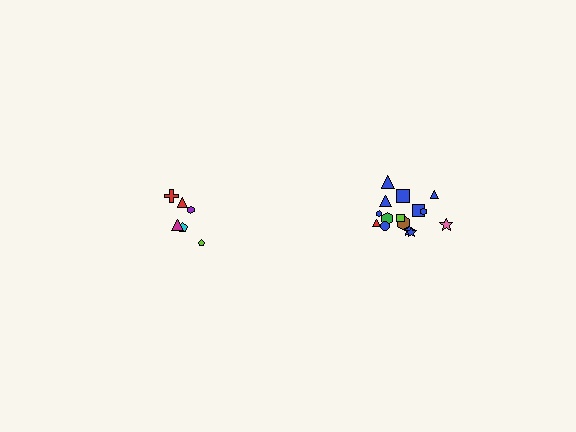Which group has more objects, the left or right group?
The right group.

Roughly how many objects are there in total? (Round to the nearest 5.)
Roughly 20 objects in total.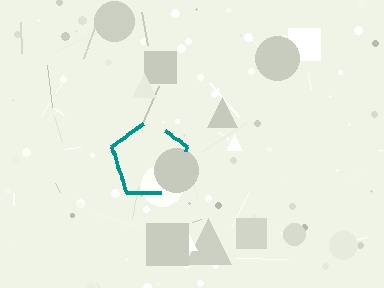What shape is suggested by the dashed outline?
The dashed outline suggests a pentagon.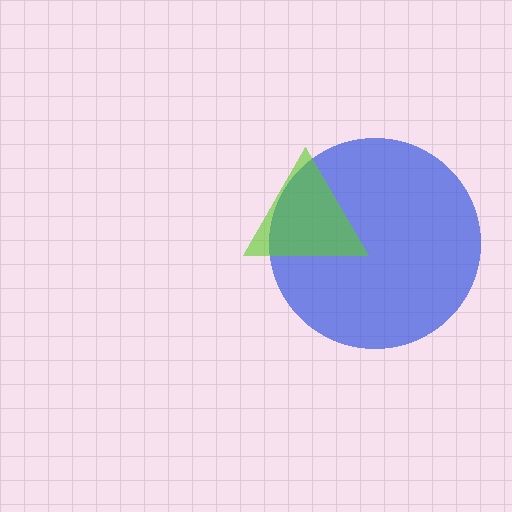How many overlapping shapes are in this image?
There are 2 overlapping shapes in the image.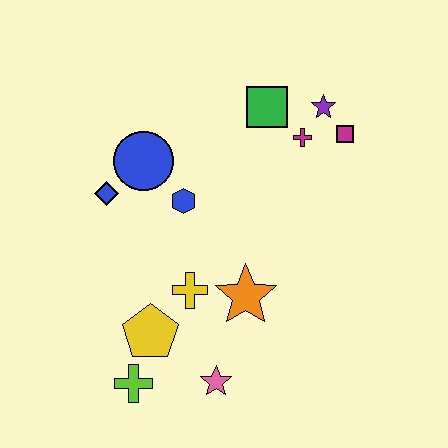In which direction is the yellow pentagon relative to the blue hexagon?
The yellow pentagon is below the blue hexagon.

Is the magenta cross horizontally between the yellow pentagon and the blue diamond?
No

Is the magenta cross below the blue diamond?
No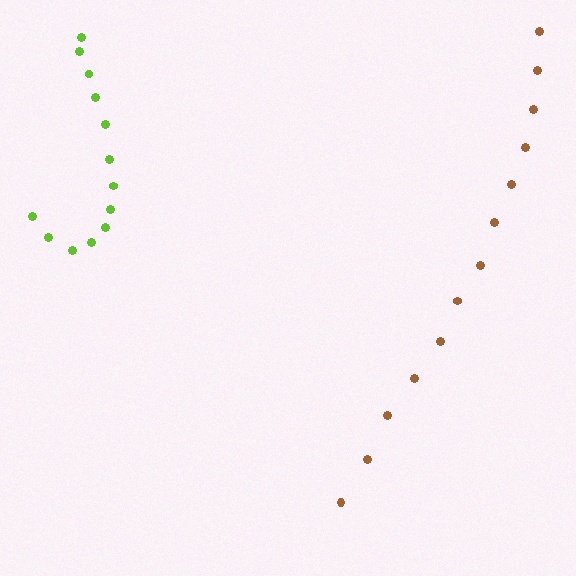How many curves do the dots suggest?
There are 2 distinct paths.